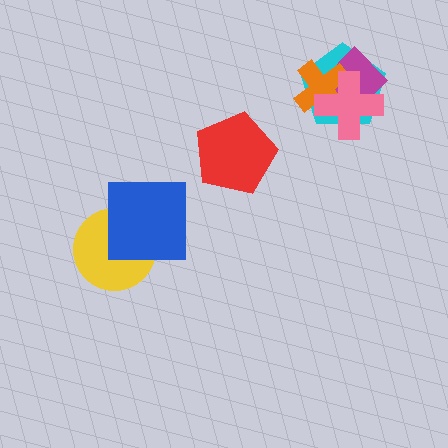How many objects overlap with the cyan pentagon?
3 objects overlap with the cyan pentagon.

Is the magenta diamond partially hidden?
Yes, it is partially covered by another shape.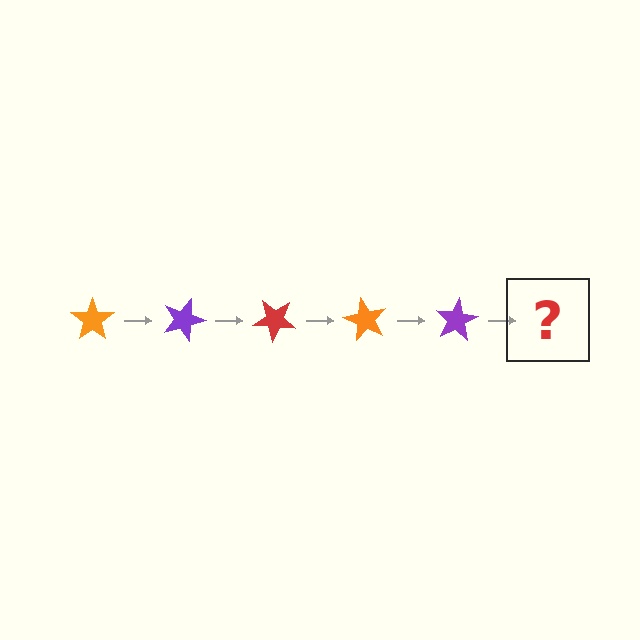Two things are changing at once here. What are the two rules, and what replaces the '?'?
The two rules are that it rotates 20 degrees each step and the color cycles through orange, purple, and red. The '?' should be a red star, rotated 100 degrees from the start.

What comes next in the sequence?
The next element should be a red star, rotated 100 degrees from the start.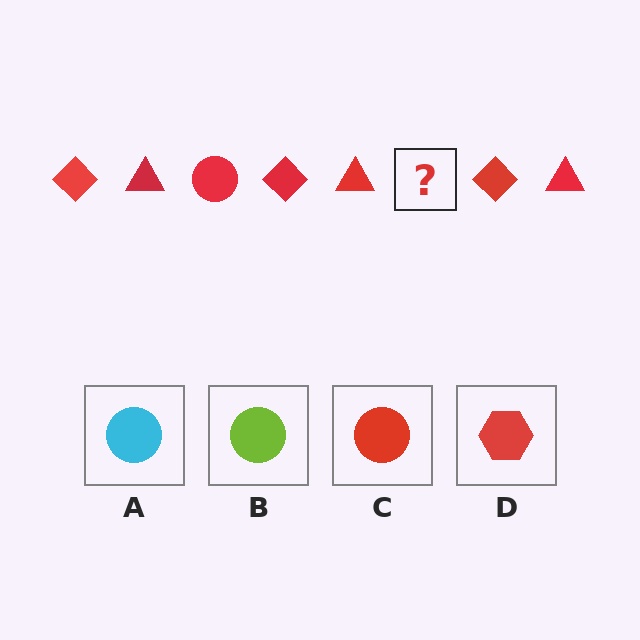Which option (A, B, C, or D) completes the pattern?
C.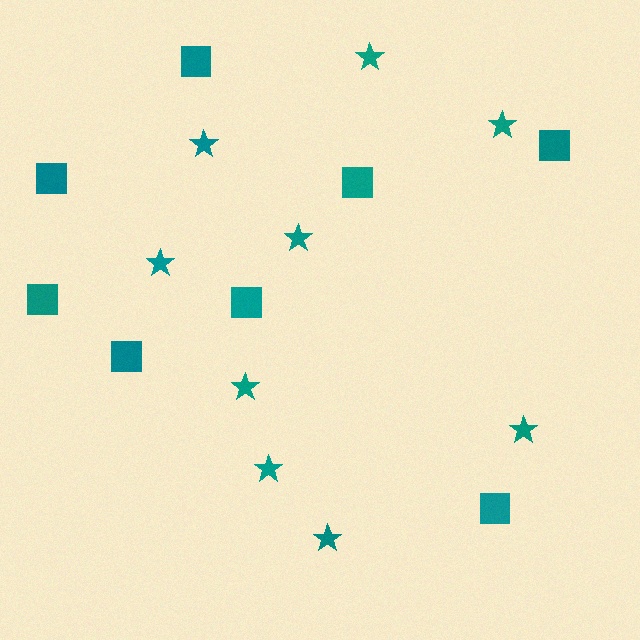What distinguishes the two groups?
There are 2 groups: one group of stars (9) and one group of squares (8).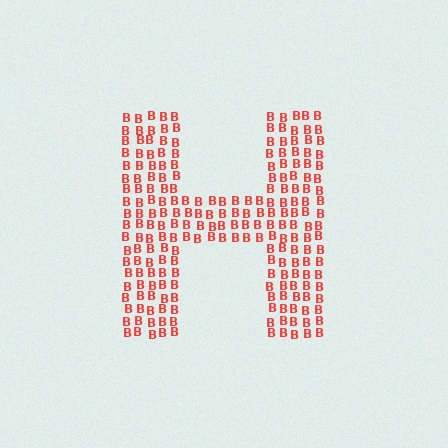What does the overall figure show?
The overall figure shows the letter H.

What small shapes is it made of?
It is made of small letter B's.